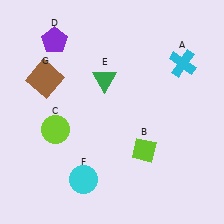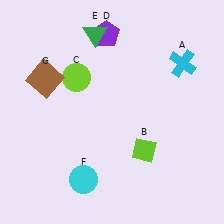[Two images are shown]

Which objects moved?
The objects that moved are: the lime circle (C), the purple pentagon (D), the green triangle (E).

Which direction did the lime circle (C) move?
The lime circle (C) moved up.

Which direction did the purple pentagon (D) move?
The purple pentagon (D) moved right.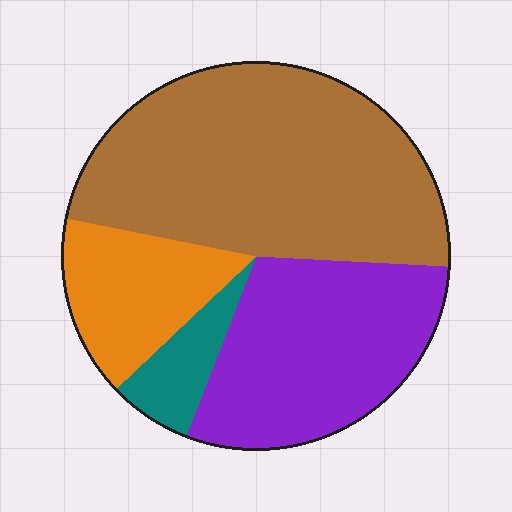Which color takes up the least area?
Teal, at roughly 5%.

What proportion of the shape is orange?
Orange takes up about one sixth (1/6) of the shape.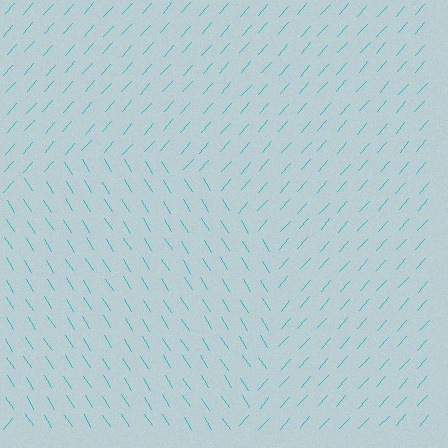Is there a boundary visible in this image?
Yes, there is a texture boundary formed by a change in line orientation.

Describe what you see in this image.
The image is filled with small cyan line segments. A circle region in the image has lines oriented differently from the surrounding lines, creating a visible texture boundary.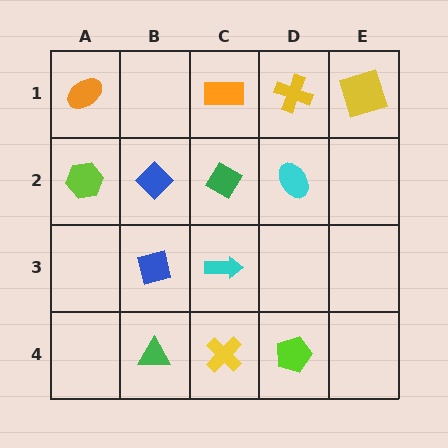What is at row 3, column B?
A blue square.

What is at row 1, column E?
A yellow square.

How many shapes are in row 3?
2 shapes.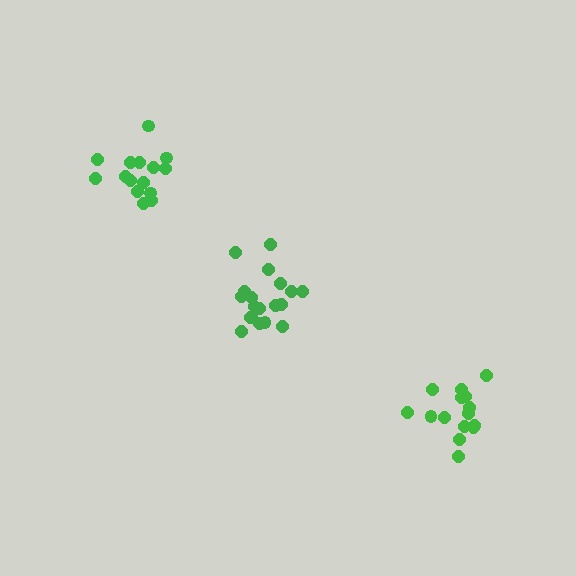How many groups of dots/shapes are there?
There are 3 groups.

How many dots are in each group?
Group 1: 15 dots, Group 2: 19 dots, Group 3: 15 dots (49 total).